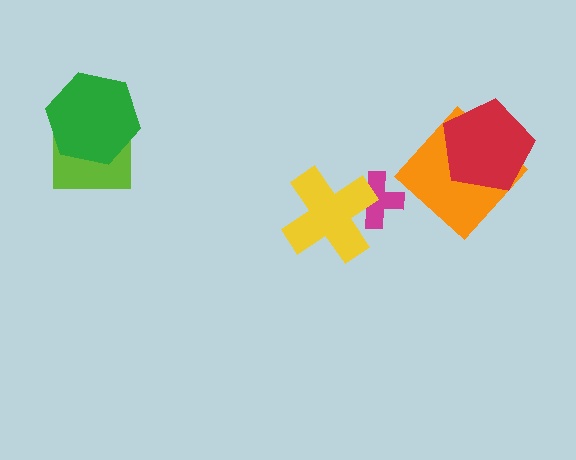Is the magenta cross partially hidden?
Yes, it is partially covered by another shape.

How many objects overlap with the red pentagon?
1 object overlaps with the red pentagon.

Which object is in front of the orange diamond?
The red pentagon is in front of the orange diamond.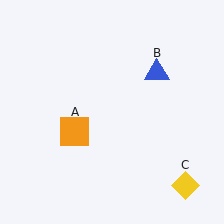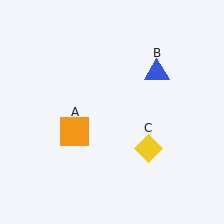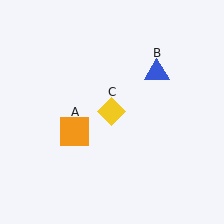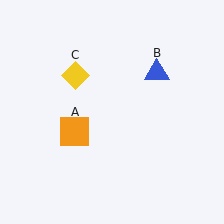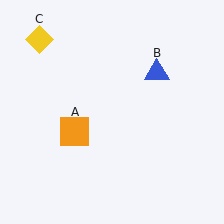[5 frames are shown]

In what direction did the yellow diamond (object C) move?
The yellow diamond (object C) moved up and to the left.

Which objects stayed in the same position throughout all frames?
Orange square (object A) and blue triangle (object B) remained stationary.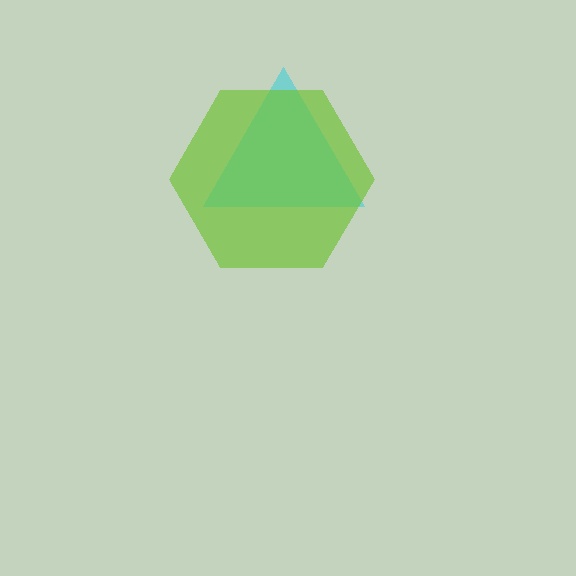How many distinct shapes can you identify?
There are 2 distinct shapes: a cyan triangle, a lime hexagon.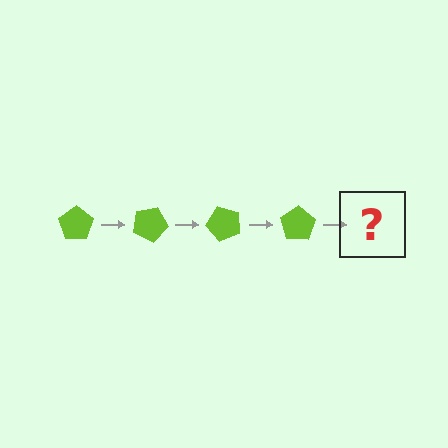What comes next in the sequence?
The next element should be a lime pentagon rotated 100 degrees.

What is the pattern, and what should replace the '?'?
The pattern is that the pentagon rotates 25 degrees each step. The '?' should be a lime pentagon rotated 100 degrees.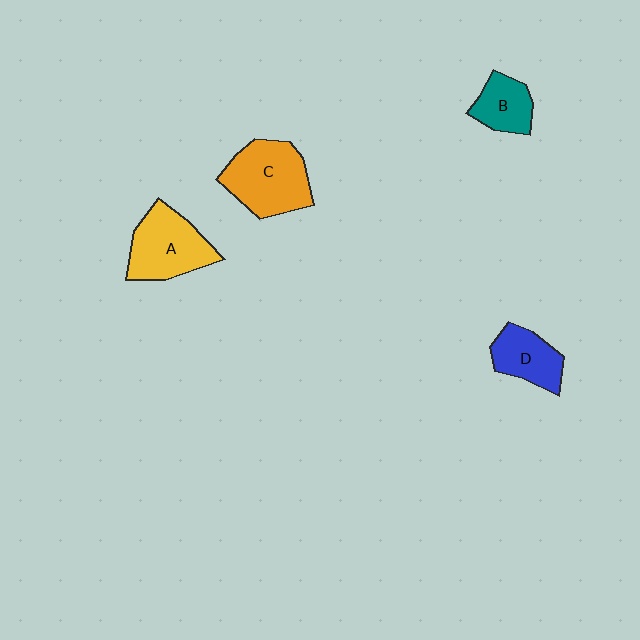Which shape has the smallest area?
Shape B (teal).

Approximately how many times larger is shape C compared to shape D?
Approximately 1.6 times.